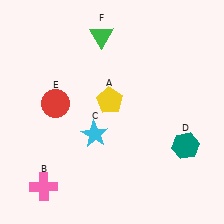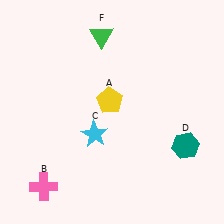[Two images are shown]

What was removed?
The red circle (E) was removed in Image 2.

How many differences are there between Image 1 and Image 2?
There is 1 difference between the two images.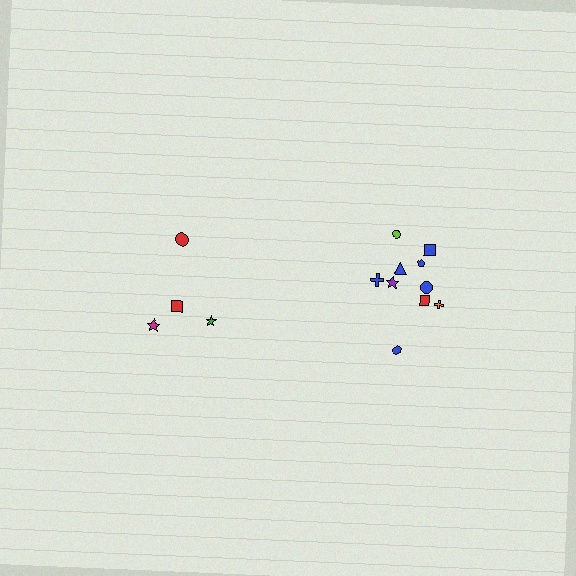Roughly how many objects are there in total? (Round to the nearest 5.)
Roughly 15 objects in total.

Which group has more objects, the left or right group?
The right group.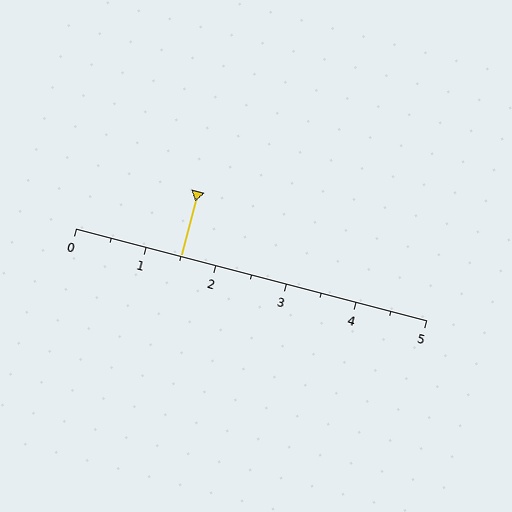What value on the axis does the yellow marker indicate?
The marker indicates approximately 1.5.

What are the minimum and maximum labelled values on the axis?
The axis runs from 0 to 5.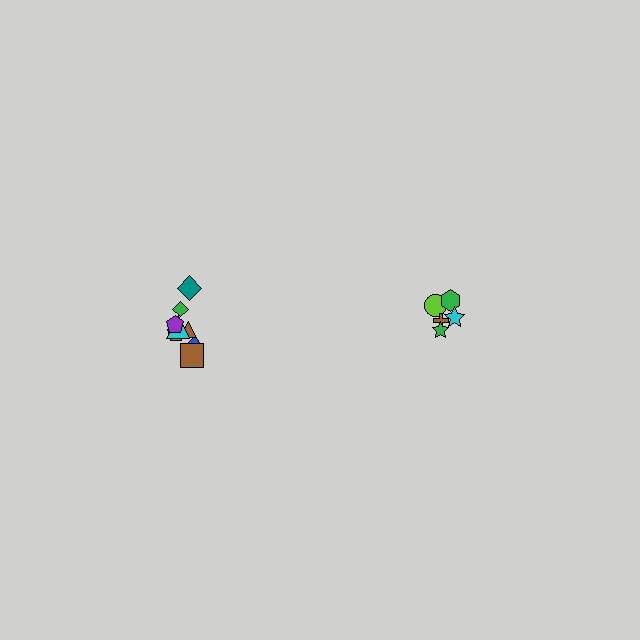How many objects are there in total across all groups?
There are 13 objects.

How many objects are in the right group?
There are 5 objects.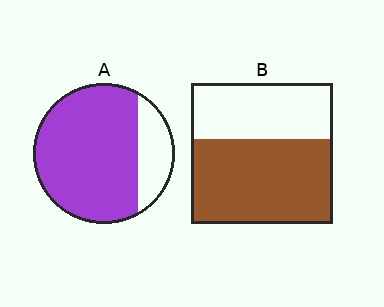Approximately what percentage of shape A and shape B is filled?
A is approximately 80% and B is approximately 60%.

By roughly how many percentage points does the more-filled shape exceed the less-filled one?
By roughly 20 percentage points (A over B).